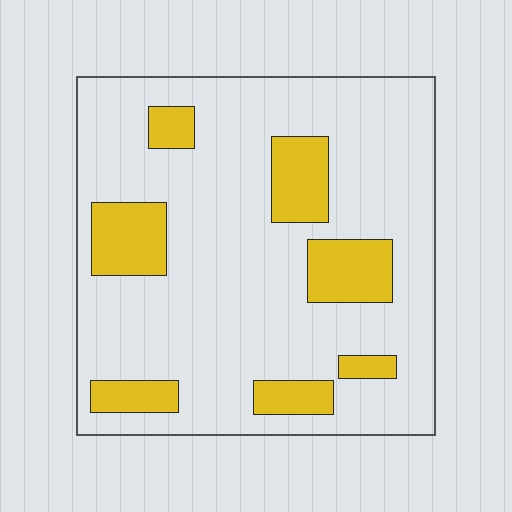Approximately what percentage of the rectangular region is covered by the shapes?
Approximately 20%.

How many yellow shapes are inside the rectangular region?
7.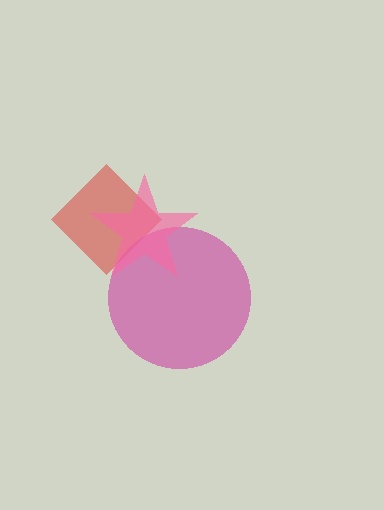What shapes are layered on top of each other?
The layered shapes are: a red diamond, a magenta circle, a pink star.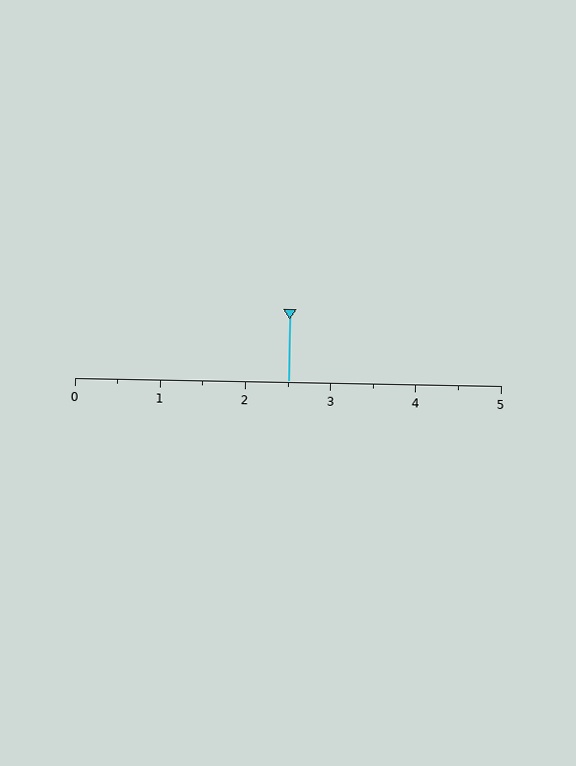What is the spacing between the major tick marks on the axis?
The major ticks are spaced 1 apart.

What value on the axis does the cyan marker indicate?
The marker indicates approximately 2.5.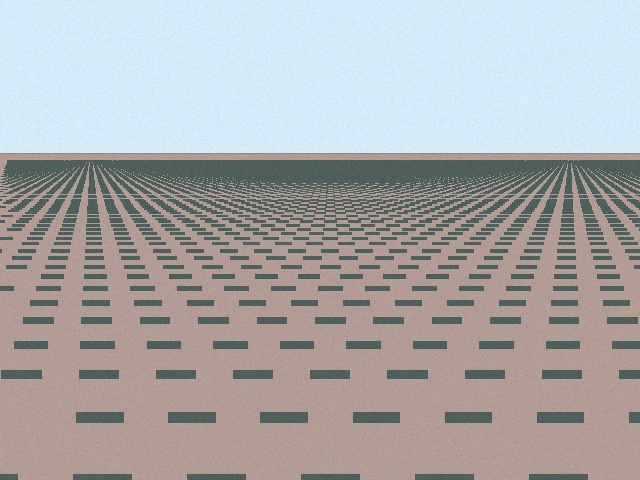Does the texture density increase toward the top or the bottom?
Density increases toward the top.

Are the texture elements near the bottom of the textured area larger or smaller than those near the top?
Larger. Near the bottom, elements are closer to the viewer and appear at a bigger on-screen size.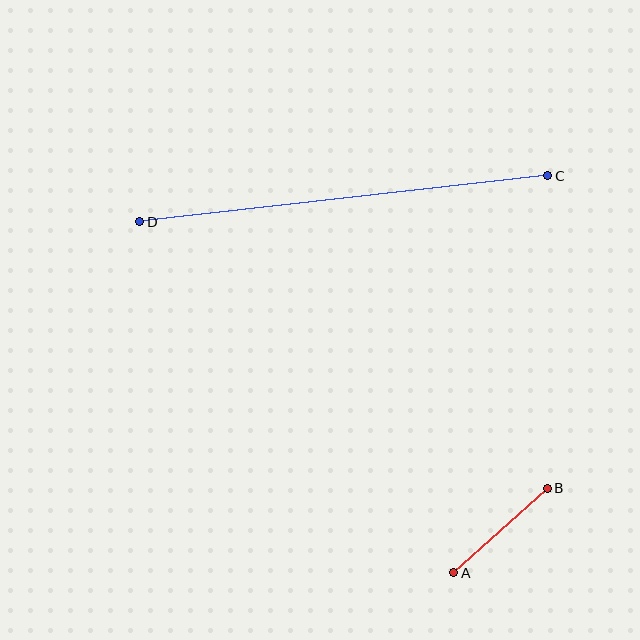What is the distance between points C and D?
The distance is approximately 411 pixels.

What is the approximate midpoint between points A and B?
The midpoint is at approximately (501, 530) pixels.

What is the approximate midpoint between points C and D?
The midpoint is at approximately (344, 199) pixels.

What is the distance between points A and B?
The distance is approximately 126 pixels.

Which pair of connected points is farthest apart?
Points C and D are farthest apart.